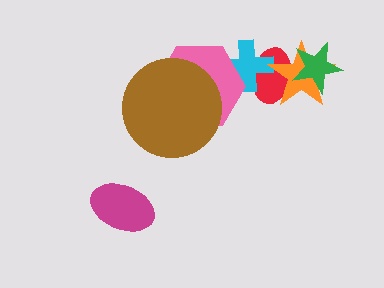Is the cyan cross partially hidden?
Yes, it is partially covered by another shape.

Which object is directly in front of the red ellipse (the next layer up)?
The cyan cross is directly in front of the red ellipse.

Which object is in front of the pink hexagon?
The brown circle is in front of the pink hexagon.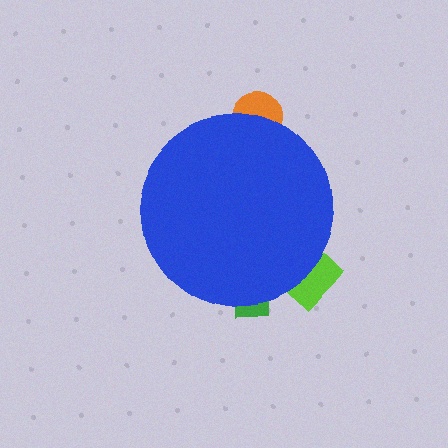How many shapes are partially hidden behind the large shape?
3 shapes are partially hidden.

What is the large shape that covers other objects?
A blue circle.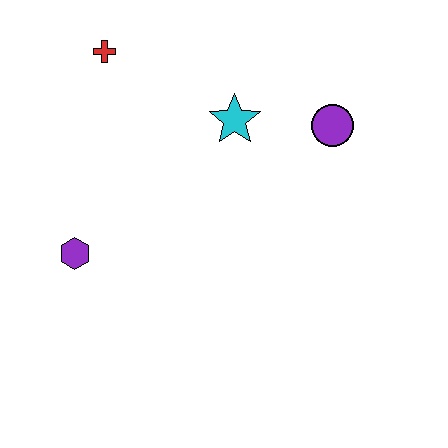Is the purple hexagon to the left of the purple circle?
Yes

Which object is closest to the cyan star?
The purple circle is closest to the cyan star.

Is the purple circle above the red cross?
No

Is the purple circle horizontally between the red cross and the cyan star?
No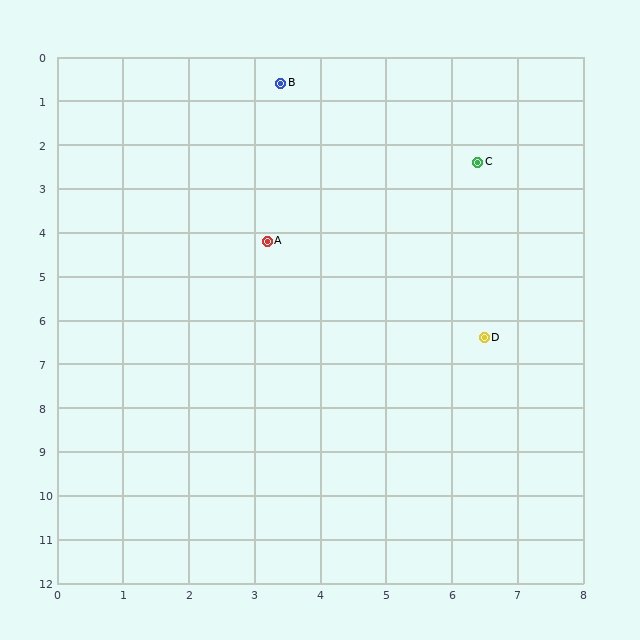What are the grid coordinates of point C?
Point C is at approximately (6.4, 2.4).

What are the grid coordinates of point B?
Point B is at approximately (3.4, 0.6).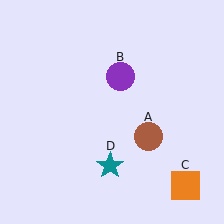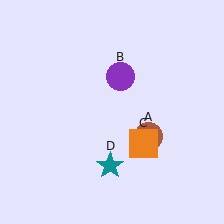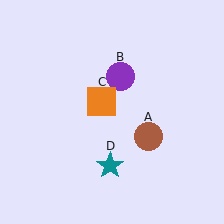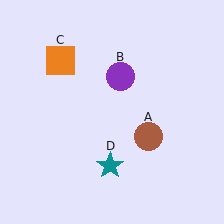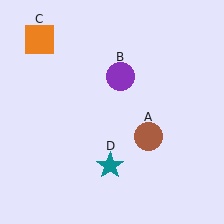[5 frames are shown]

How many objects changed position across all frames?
1 object changed position: orange square (object C).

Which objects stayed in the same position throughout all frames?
Brown circle (object A) and purple circle (object B) and teal star (object D) remained stationary.